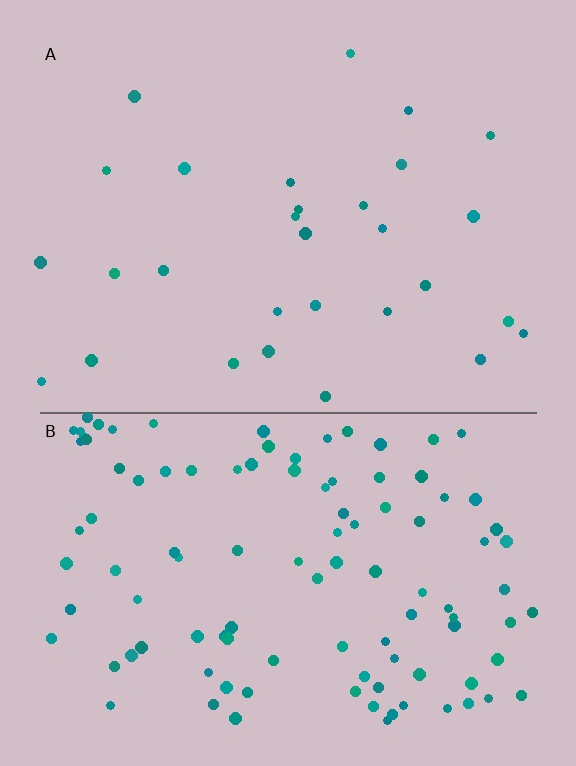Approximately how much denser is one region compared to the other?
Approximately 3.7× — region B over region A.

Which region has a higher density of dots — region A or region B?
B (the bottom).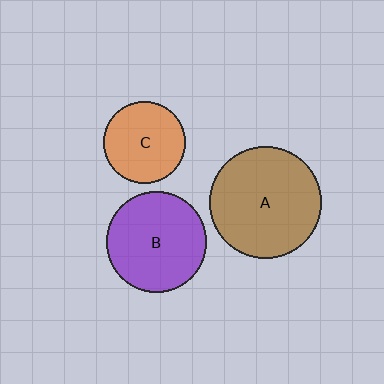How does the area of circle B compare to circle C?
Approximately 1.5 times.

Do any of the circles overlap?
No, none of the circles overlap.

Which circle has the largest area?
Circle A (brown).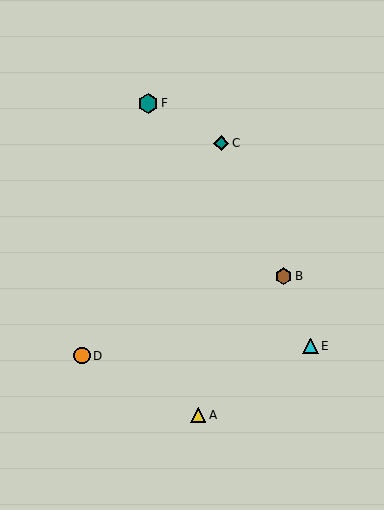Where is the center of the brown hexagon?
The center of the brown hexagon is at (284, 276).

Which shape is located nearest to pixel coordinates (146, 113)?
The teal hexagon (labeled F) at (148, 103) is nearest to that location.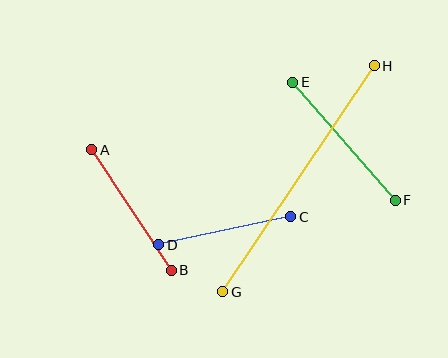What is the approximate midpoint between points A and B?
The midpoint is at approximately (131, 210) pixels.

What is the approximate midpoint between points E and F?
The midpoint is at approximately (344, 141) pixels.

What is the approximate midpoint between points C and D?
The midpoint is at approximately (225, 231) pixels.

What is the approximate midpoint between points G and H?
The midpoint is at approximately (298, 179) pixels.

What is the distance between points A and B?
The distance is approximately 145 pixels.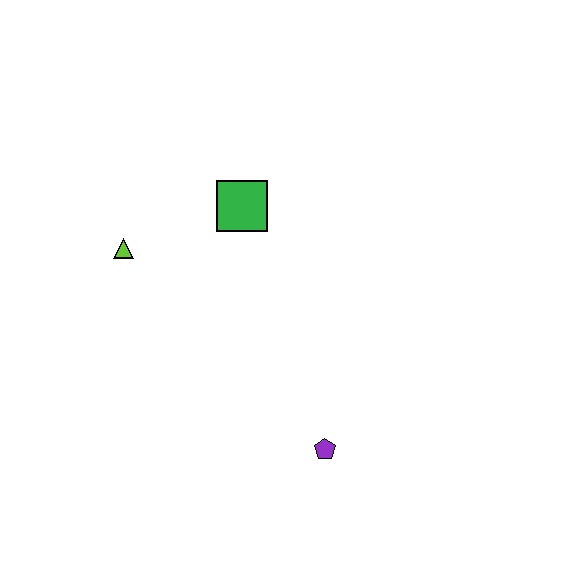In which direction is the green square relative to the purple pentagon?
The green square is above the purple pentagon.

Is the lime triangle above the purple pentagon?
Yes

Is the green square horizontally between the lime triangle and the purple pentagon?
Yes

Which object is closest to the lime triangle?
The green square is closest to the lime triangle.